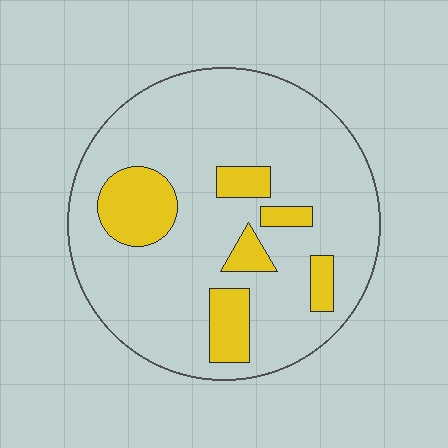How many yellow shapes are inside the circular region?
6.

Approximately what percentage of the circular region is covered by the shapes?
Approximately 20%.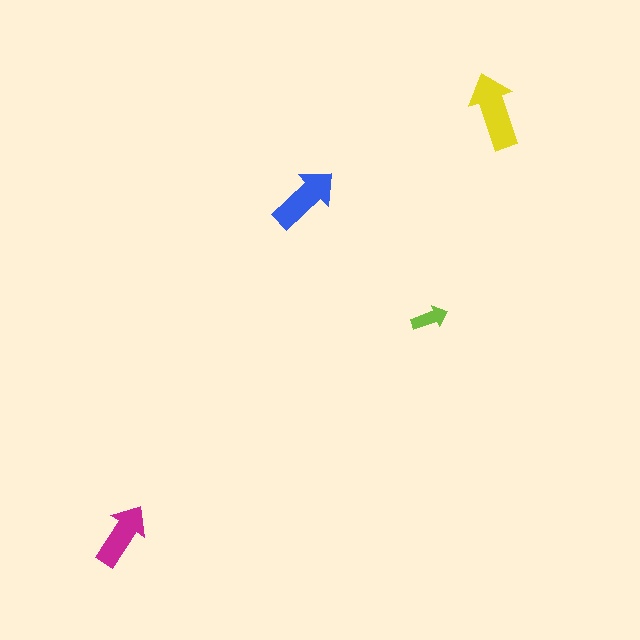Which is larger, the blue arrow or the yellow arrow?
The yellow one.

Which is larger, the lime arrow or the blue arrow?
The blue one.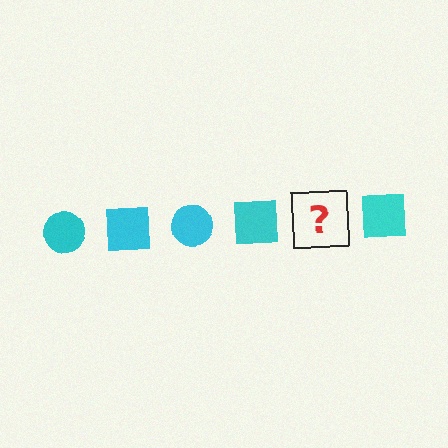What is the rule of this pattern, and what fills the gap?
The rule is that the pattern cycles through circle, square shapes in cyan. The gap should be filled with a cyan circle.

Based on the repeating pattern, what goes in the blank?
The blank should be a cyan circle.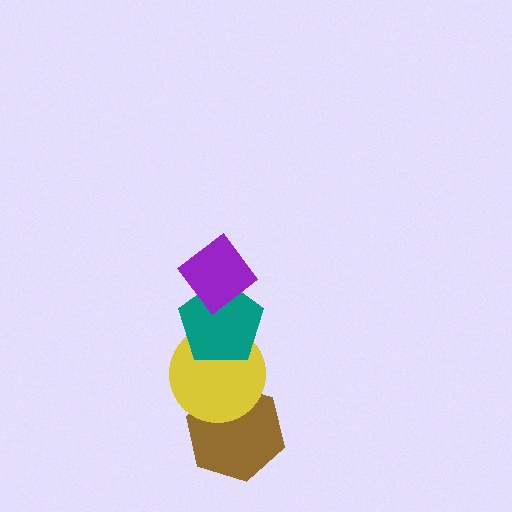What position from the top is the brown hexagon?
The brown hexagon is 4th from the top.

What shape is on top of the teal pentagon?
The purple diamond is on top of the teal pentagon.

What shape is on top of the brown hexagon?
The yellow circle is on top of the brown hexagon.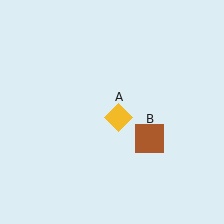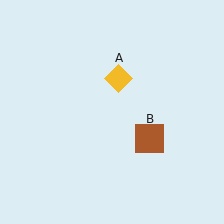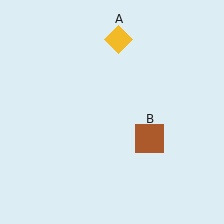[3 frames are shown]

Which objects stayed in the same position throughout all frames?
Brown square (object B) remained stationary.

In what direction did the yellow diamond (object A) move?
The yellow diamond (object A) moved up.